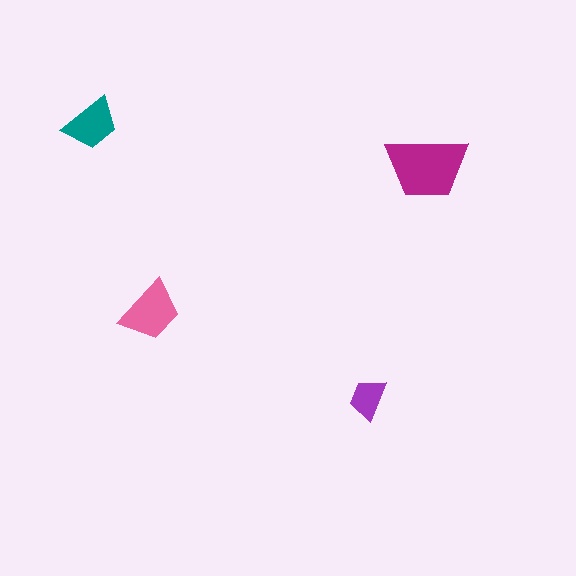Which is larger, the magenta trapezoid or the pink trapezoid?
The magenta one.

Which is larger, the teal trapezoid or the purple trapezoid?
The teal one.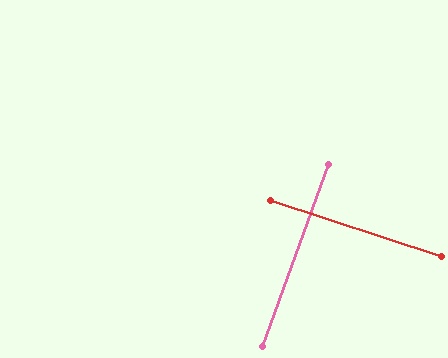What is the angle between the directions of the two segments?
Approximately 88 degrees.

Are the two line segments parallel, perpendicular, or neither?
Perpendicular — they meet at approximately 88°.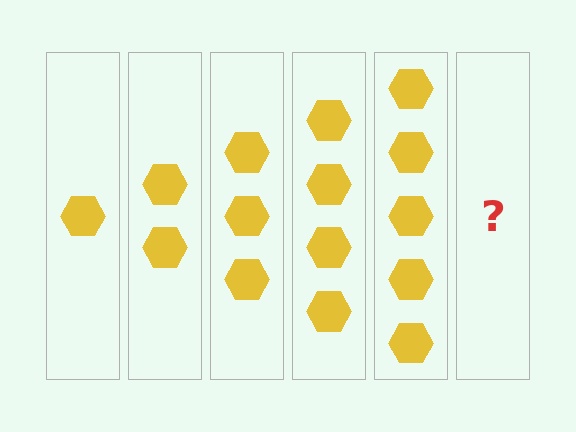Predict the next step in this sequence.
The next step is 6 hexagons.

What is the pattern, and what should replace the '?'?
The pattern is that each step adds one more hexagon. The '?' should be 6 hexagons.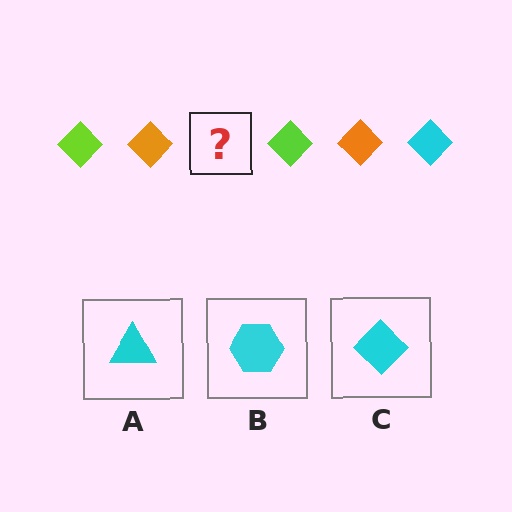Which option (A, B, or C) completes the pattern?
C.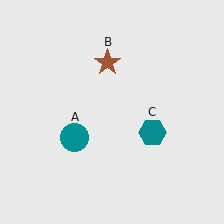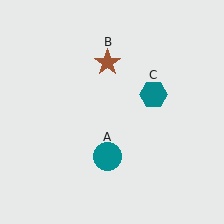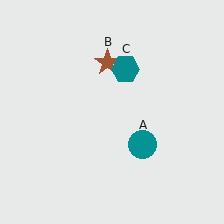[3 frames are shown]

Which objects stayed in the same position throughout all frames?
Brown star (object B) remained stationary.